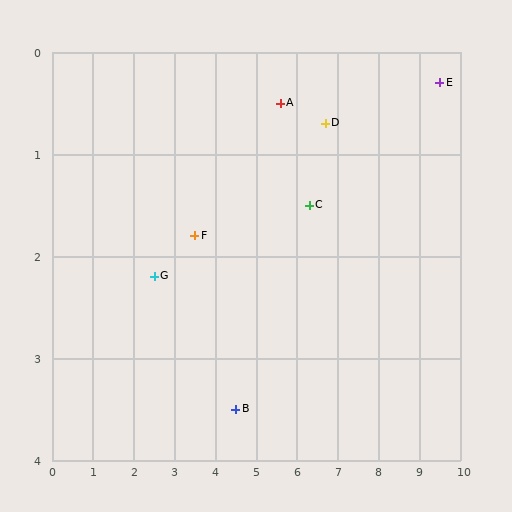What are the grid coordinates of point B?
Point B is at approximately (4.5, 3.5).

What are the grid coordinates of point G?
Point G is at approximately (2.5, 2.2).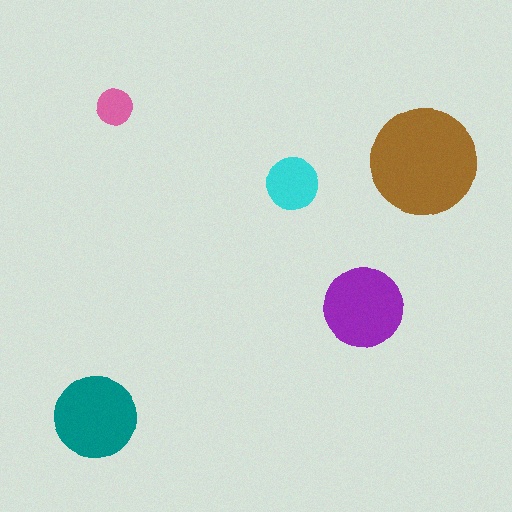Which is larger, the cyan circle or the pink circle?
The cyan one.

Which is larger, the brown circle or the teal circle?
The brown one.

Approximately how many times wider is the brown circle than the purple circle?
About 1.5 times wider.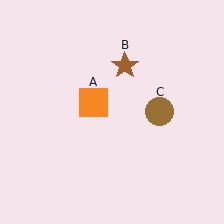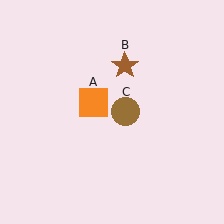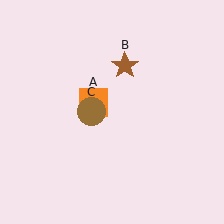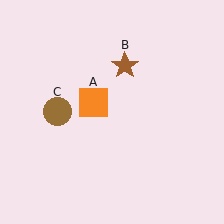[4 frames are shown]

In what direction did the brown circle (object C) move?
The brown circle (object C) moved left.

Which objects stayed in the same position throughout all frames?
Orange square (object A) and brown star (object B) remained stationary.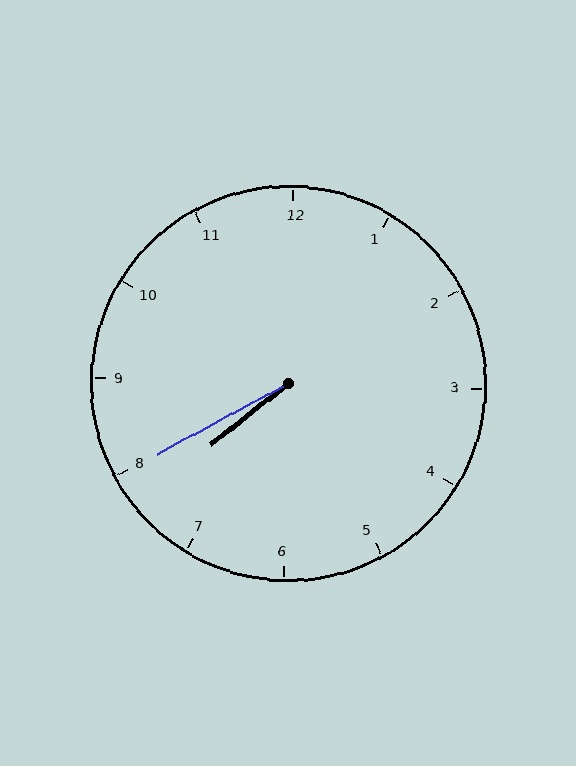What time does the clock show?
7:40.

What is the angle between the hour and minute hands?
Approximately 10 degrees.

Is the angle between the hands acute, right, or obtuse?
It is acute.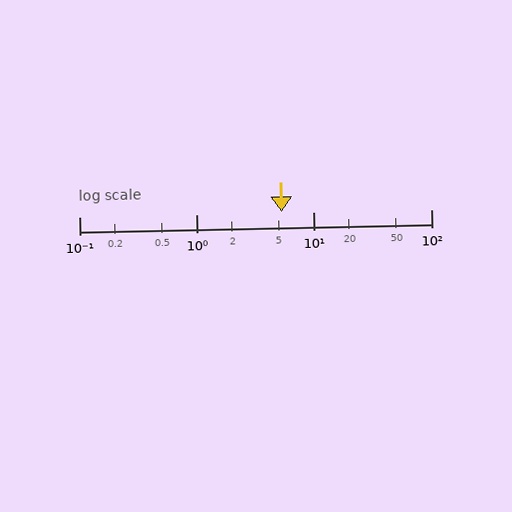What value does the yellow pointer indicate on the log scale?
The pointer indicates approximately 5.3.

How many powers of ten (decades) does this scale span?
The scale spans 3 decades, from 0.1 to 100.